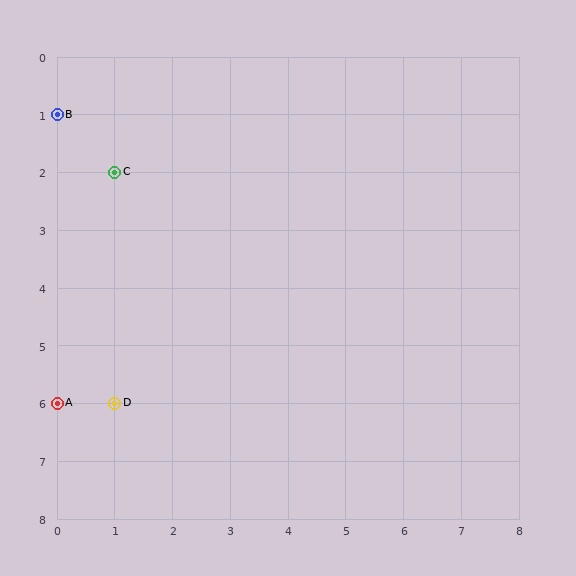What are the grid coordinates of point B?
Point B is at grid coordinates (0, 1).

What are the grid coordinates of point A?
Point A is at grid coordinates (0, 6).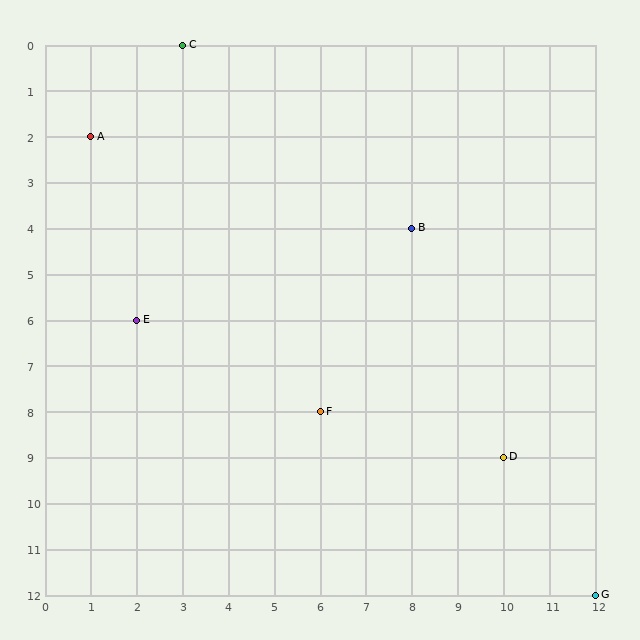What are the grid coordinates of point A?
Point A is at grid coordinates (1, 2).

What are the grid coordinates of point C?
Point C is at grid coordinates (3, 0).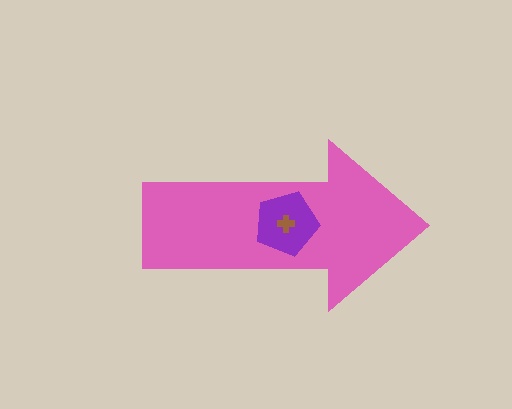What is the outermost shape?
The pink arrow.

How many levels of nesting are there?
3.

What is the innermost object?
The brown cross.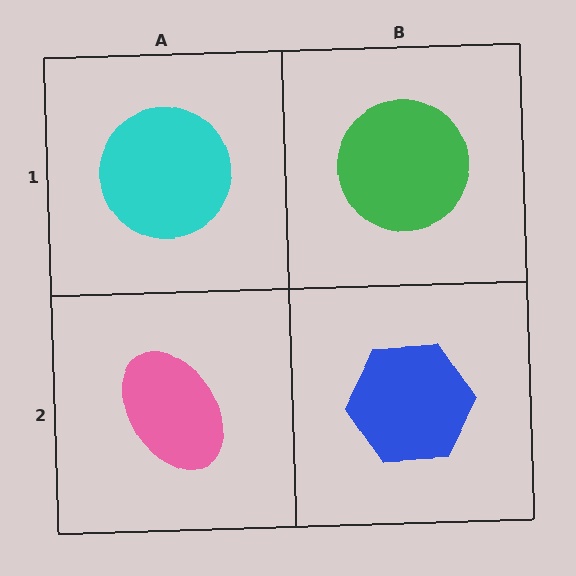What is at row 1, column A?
A cyan circle.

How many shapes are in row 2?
2 shapes.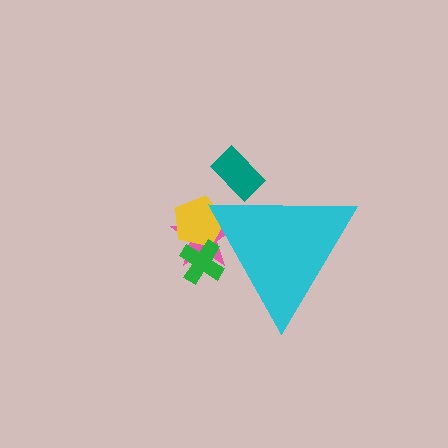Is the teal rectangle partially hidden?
Yes, the teal rectangle is partially hidden behind the cyan triangle.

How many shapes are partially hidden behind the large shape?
4 shapes are partially hidden.